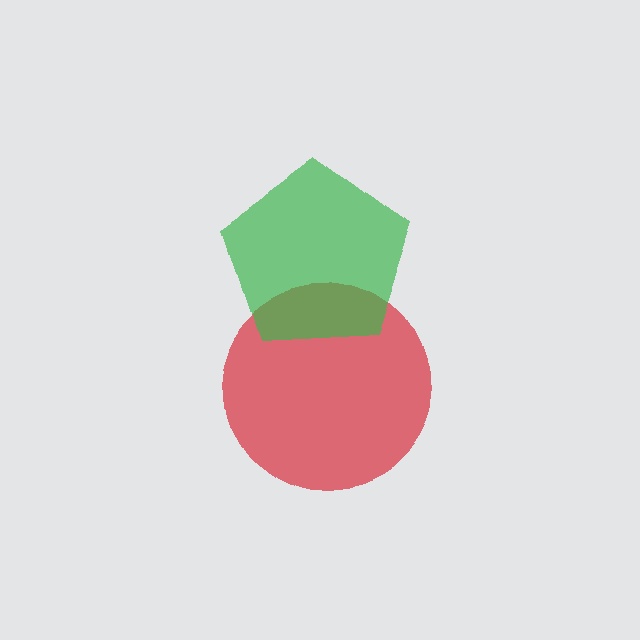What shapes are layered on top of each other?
The layered shapes are: a red circle, a green pentagon.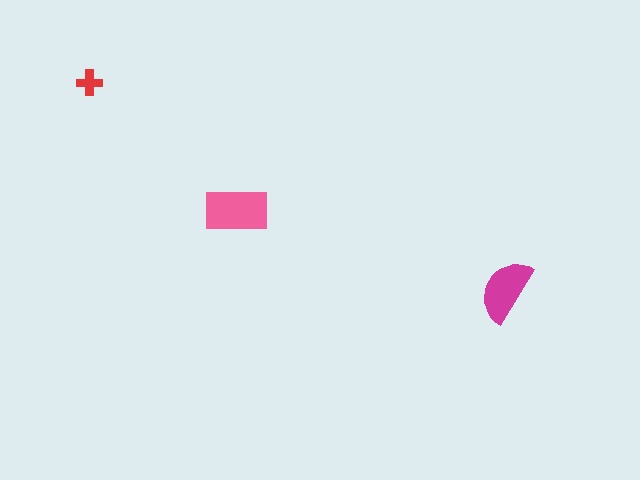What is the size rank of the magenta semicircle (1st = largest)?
2nd.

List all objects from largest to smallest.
The pink rectangle, the magenta semicircle, the red cross.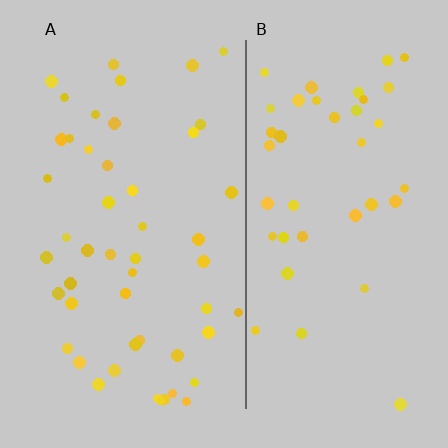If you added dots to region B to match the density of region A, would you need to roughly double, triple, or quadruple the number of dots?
Approximately double.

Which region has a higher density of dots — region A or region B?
A (the left).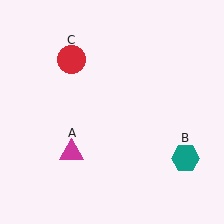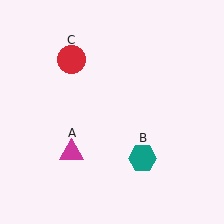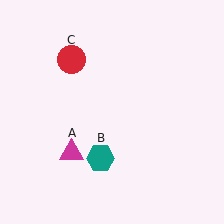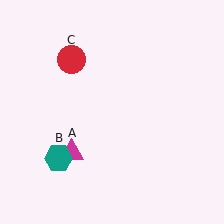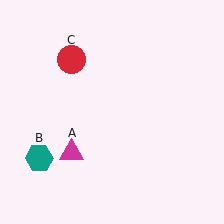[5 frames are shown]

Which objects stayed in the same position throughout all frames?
Magenta triangle (object A) and red circle (object C) remained stationary.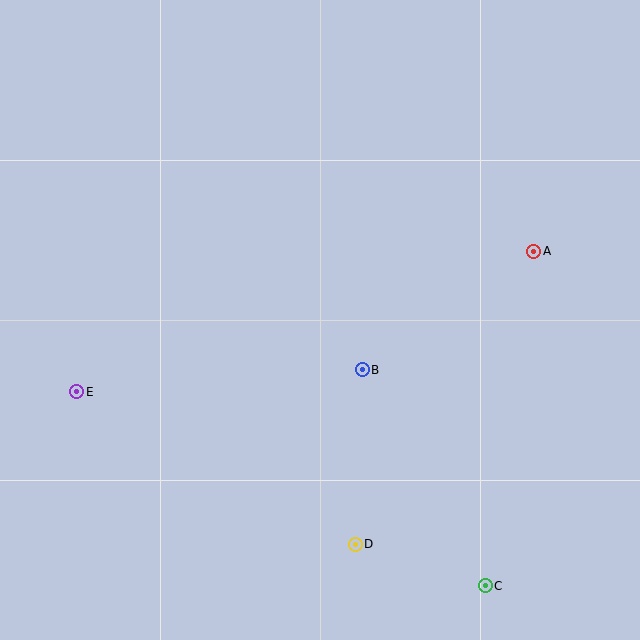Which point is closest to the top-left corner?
Point E is closest to the top-left corner.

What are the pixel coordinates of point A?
Point A is at (534, 251).